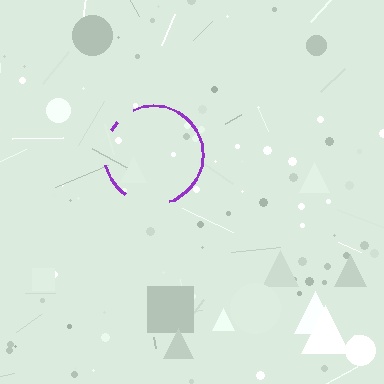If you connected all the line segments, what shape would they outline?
They would outline a circle.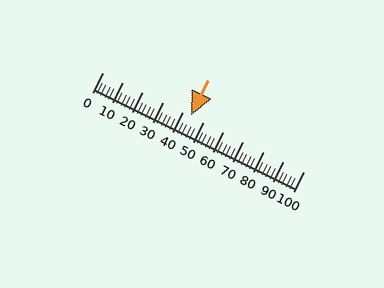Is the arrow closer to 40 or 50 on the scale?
The arrow is closer to 40.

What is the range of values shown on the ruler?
The ruler shows values from 0 to 100.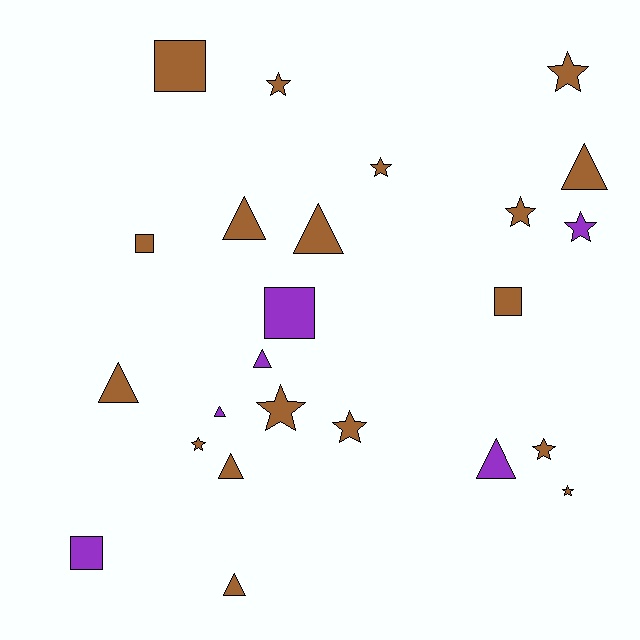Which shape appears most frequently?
Star, with 10 objects.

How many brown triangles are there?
There are 6 brown triangles.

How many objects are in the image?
There are 24 objects.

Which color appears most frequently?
Brown, with 18 objects.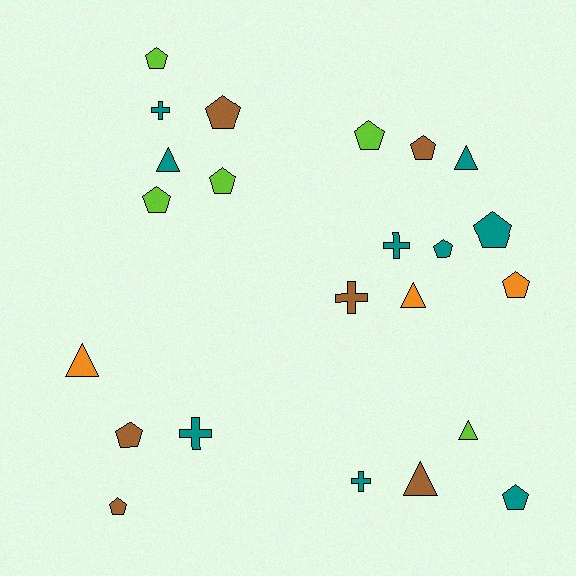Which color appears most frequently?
Teal, with 9 objects.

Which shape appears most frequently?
Pentagon, with 12 objects.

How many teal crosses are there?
There are 4 teal crosses.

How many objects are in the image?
There are 23 objects.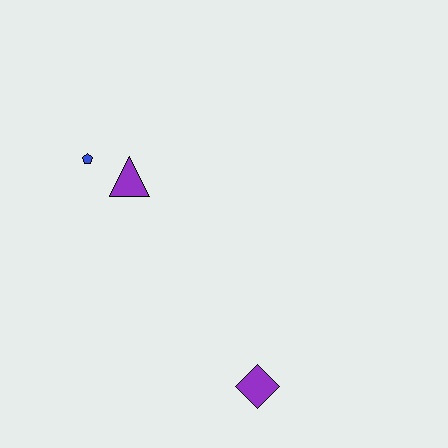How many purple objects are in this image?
There are 2 purple objects.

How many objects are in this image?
There are 3 objects.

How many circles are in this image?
There are no circles.